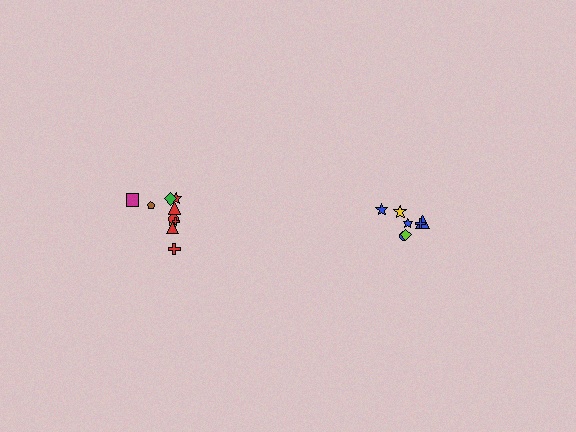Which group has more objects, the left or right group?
The left group.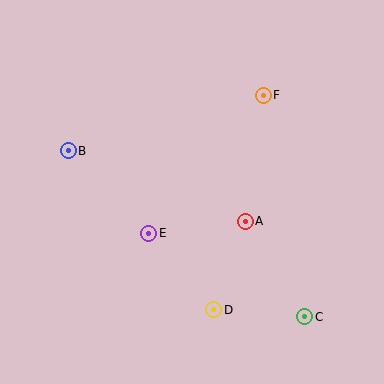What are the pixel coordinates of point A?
Point A is at (245, 221).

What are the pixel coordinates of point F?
Point F is at (263, 95).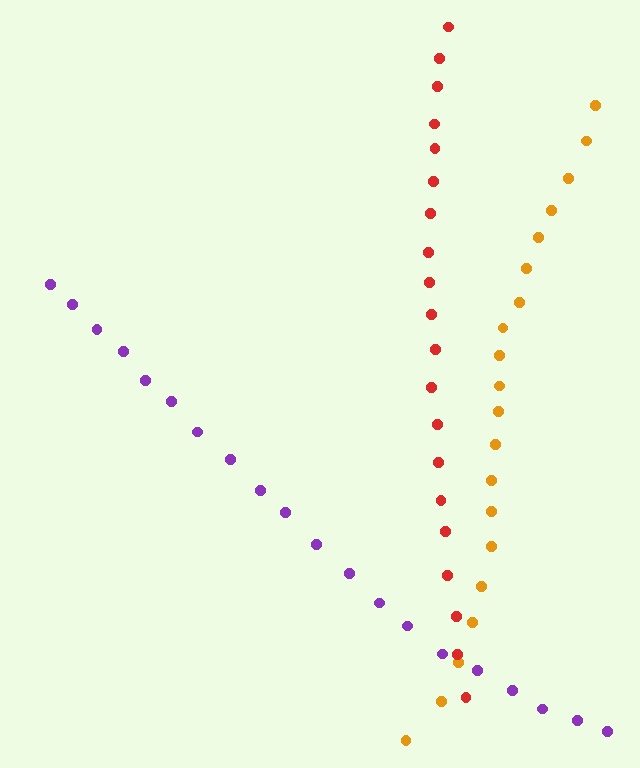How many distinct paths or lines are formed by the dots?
There are 3 distinct paths.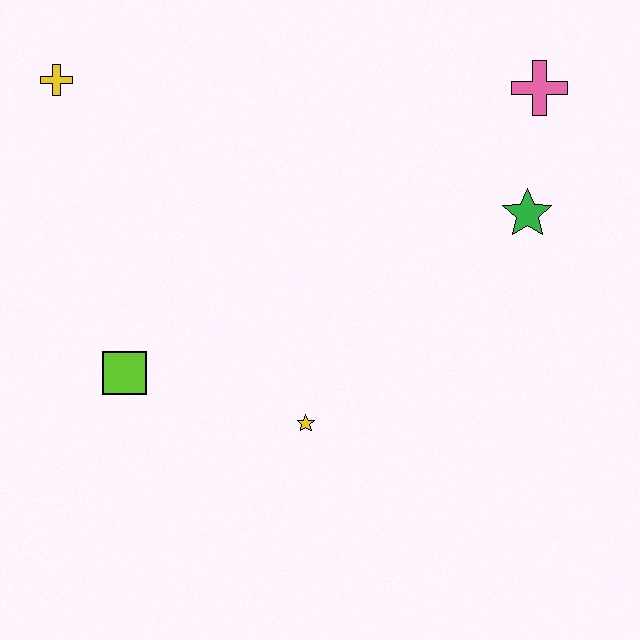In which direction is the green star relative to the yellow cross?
The green star is to the right of the yellow cross.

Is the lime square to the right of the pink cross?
No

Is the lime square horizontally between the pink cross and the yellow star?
No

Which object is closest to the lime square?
The yellow star is closest to the lime square.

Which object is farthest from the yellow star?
The yellow cross is farthest from the yellow star.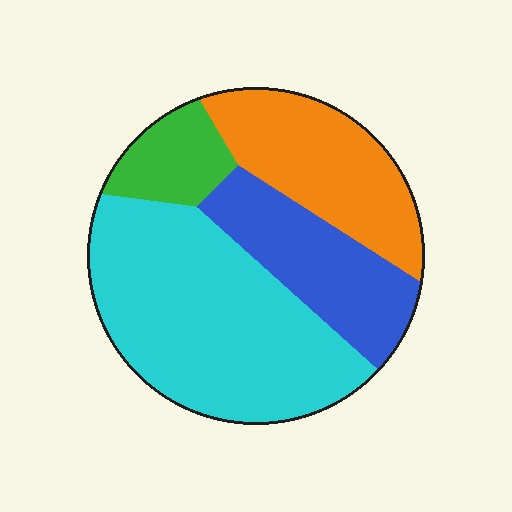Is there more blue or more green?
Blue.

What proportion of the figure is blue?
Blue takes up between a sixth and a third of the figure.